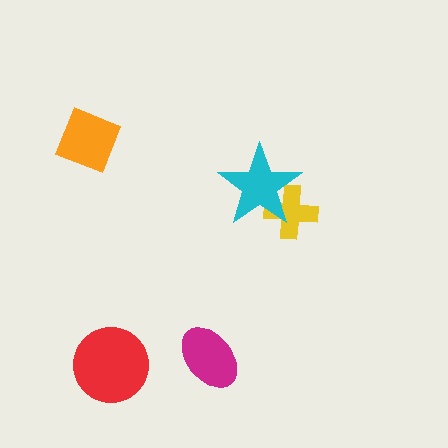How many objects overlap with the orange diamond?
0 objects overlap with the orange diamond.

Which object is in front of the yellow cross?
The cyan star is in front of the yellow cross.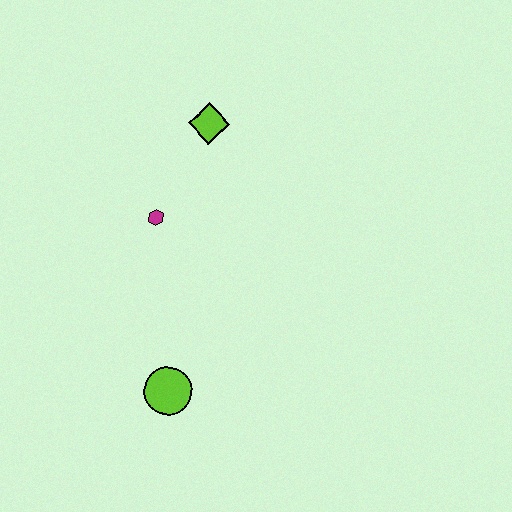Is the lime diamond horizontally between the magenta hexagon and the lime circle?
No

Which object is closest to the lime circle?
The magenta hexagon is closest to the lime circle.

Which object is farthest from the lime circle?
The lime diamond is farthest from the lime circle.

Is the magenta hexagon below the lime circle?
No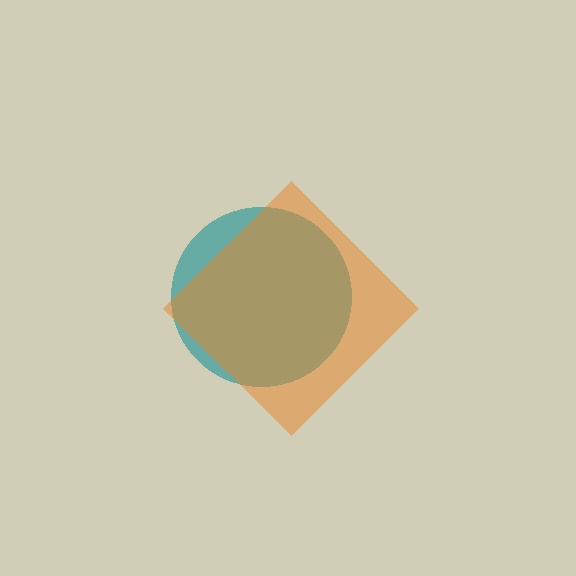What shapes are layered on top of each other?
The layered shapes are: a teal circle, an orange diamond.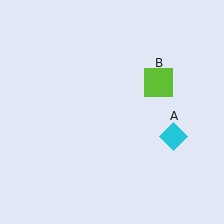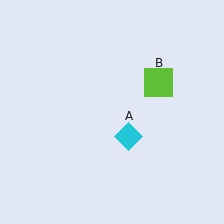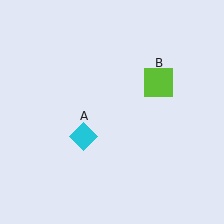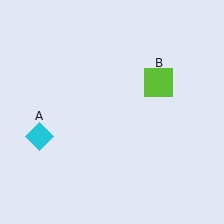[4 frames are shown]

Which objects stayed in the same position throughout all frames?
Lime square (object B) remained stationary.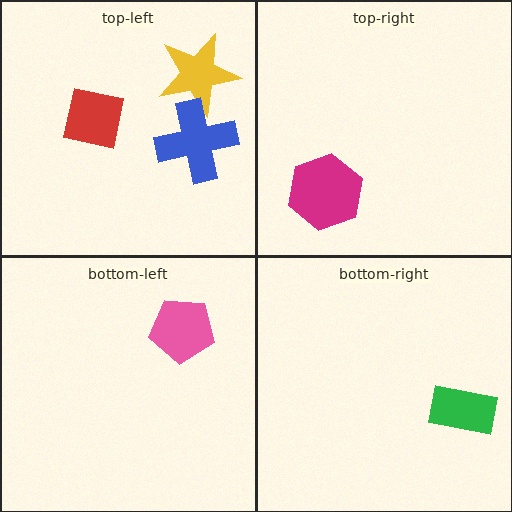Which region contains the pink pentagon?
The bottom-left region.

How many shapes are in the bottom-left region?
1.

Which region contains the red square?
The top-left region.